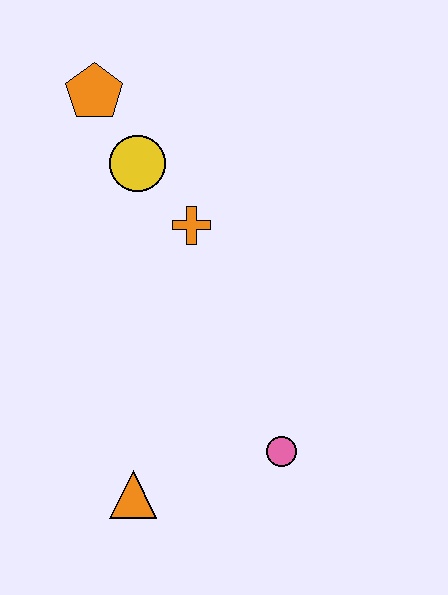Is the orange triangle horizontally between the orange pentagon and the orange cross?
Yes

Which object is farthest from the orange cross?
The orange triangle is farthest from the orange cross.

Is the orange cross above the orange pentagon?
No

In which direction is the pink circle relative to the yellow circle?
The pink circle is below the yellow circle.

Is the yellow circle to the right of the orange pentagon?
Yes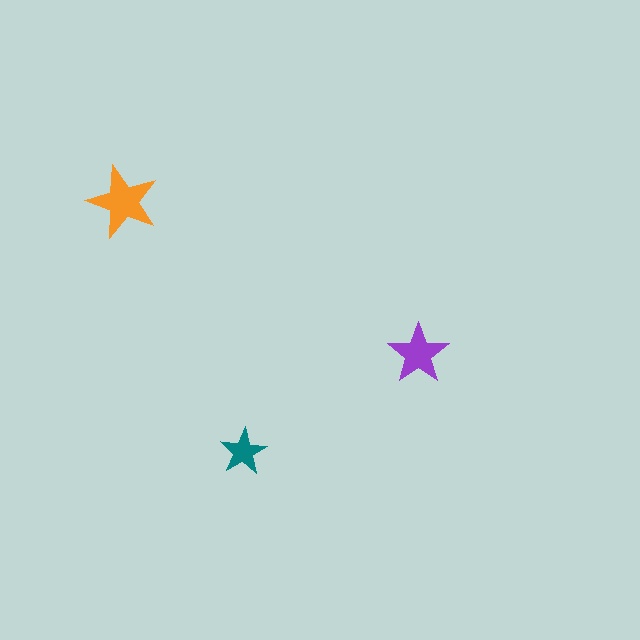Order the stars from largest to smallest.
the orange one, the purple one, the teal one.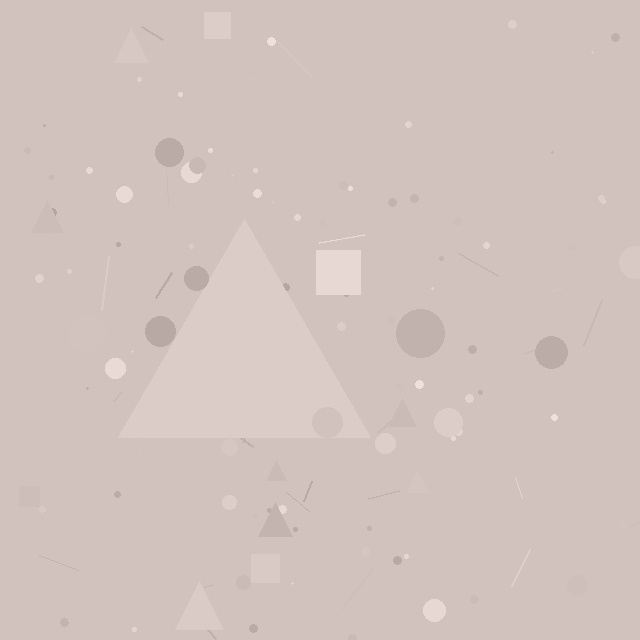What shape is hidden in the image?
A triangle is hidden in the image.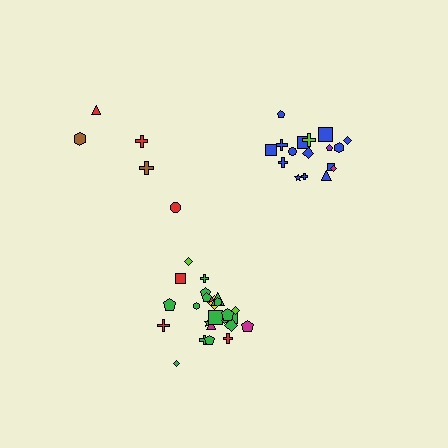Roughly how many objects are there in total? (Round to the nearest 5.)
Roughly 50 objects in total.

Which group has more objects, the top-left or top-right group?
The top-right group.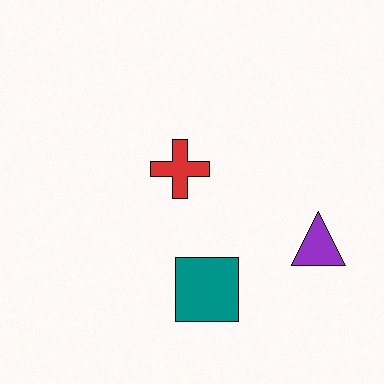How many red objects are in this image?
There is 1 red object.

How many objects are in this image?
There are 3 objects.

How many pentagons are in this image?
There are no pentagons.